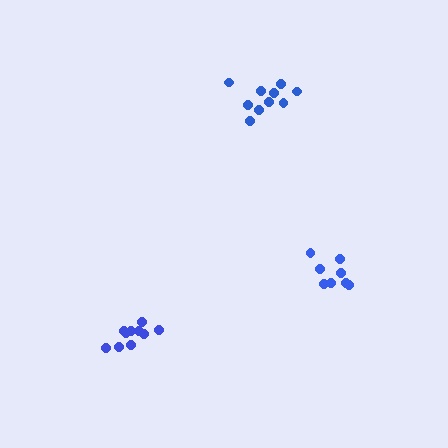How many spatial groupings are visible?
There are 3 spatial groupings.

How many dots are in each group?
Group 1: 10 dots, Group 2: 8 dots, Group 3: 10 dots (28 total).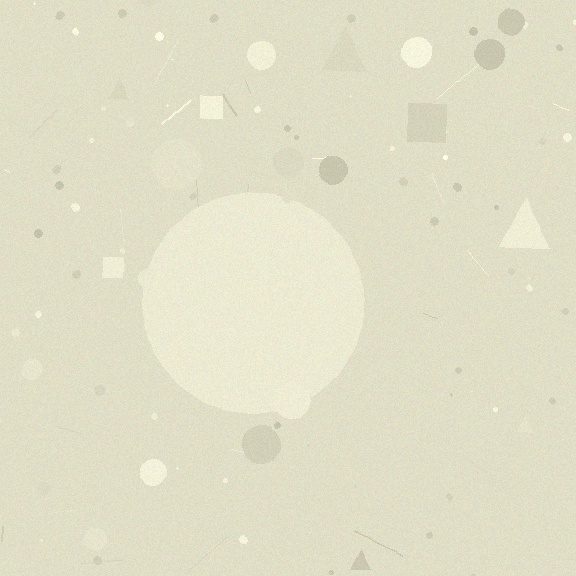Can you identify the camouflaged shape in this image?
The camouflaged shape is a circle.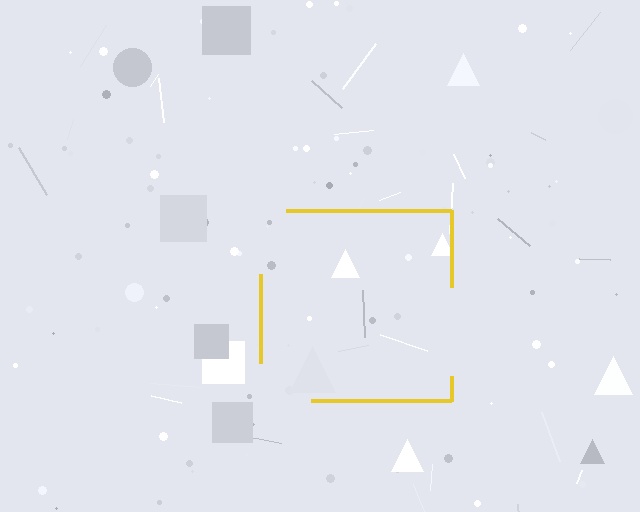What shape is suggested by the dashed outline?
The dashed outline suggests a square.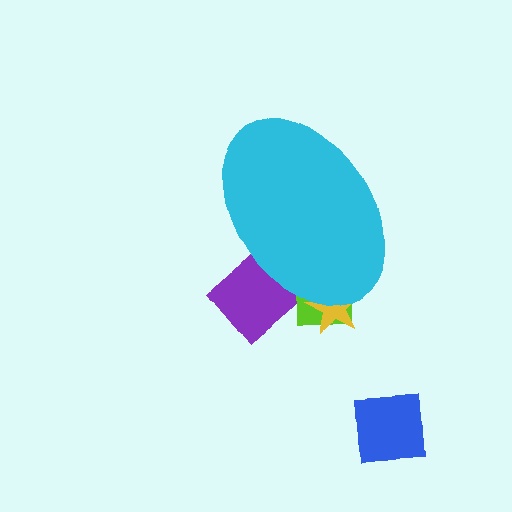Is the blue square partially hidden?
No, the blue square is fully visible.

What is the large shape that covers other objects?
A cyan ellipse.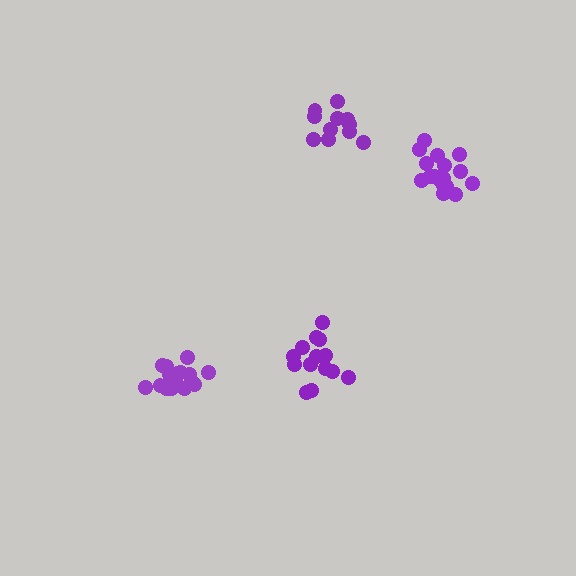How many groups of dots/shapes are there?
There are 4 groups.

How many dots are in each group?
Group 1: 14 dots, Group 2: 17 dots, Group 3: 17 dots, Group 4: 11 dots (59 total).